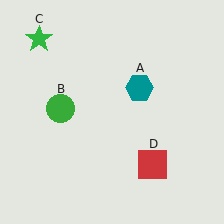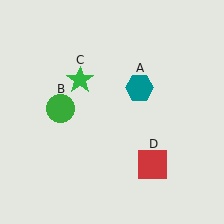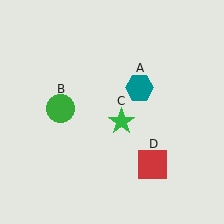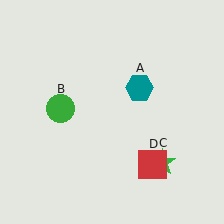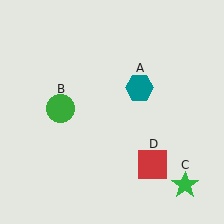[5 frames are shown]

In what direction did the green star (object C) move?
The green star (object C) moved down and to the right.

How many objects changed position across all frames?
1 object changed position: green star (object C).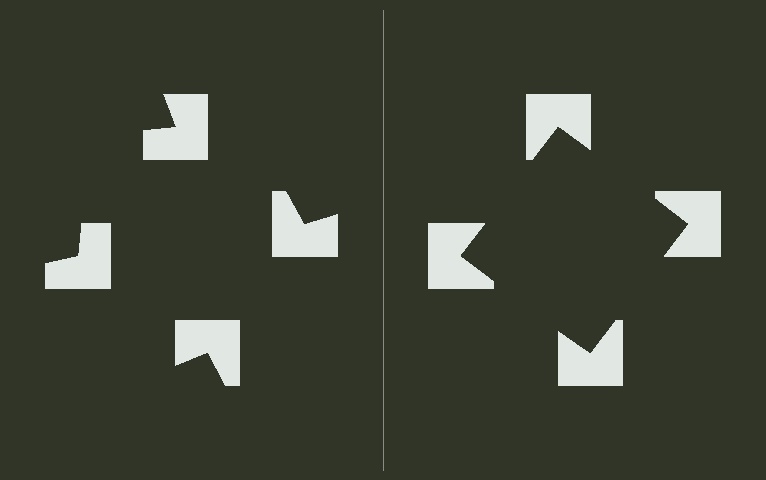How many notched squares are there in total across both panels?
8 — 4 on each side.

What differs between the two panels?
The notched squares are positioned identically on both sides; only the wedge orientations differ. On the right they align to a square; on the left they are misaligned.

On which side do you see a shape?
An illusory square appears on the right side. On the left side the wedge cuts are rotated, so no coherent shape forms.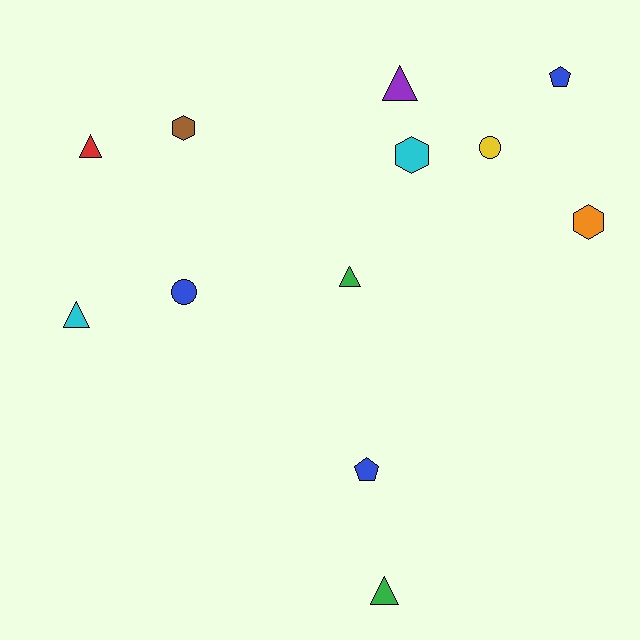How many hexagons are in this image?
There are 3 hexagons.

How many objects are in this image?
There are 12 objects.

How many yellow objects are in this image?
There is 1 yellow object.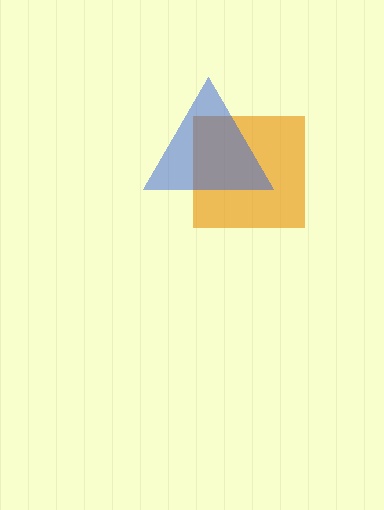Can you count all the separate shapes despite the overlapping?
Yes, there are 2 separate shapes.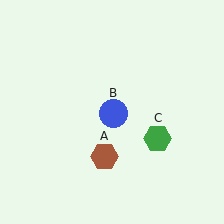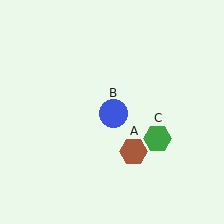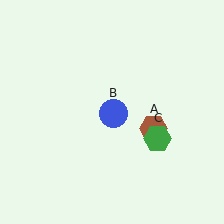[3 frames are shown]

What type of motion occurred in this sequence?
The brown hexagon (object A) rotated counterclockwise around the center of the scene.